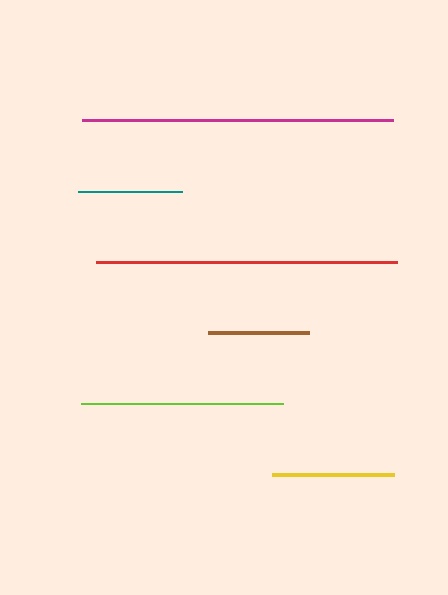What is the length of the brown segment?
The brown segment is approximately 101 pixels long.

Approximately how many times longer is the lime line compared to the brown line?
The lime line is approximately 2.0 times the length of the brown line.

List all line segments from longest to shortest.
From longest to shortest: magenta, red, lime, yellow, teal, brown.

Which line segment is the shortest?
The brown line is the shortest at approximately 101 pixels.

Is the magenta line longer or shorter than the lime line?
The magenta line is longer than the lime line.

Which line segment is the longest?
The magenta line is the longest at approximately 312 pixels.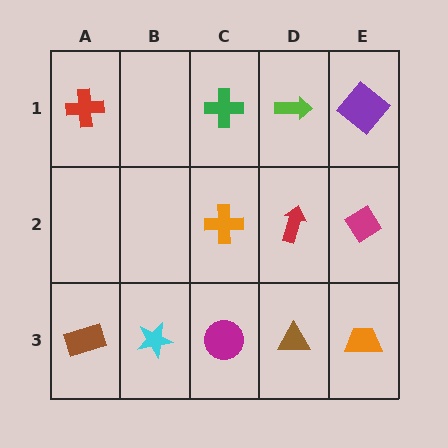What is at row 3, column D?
A brown triangle.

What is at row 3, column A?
A brown rectangle.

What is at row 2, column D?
A red arrow.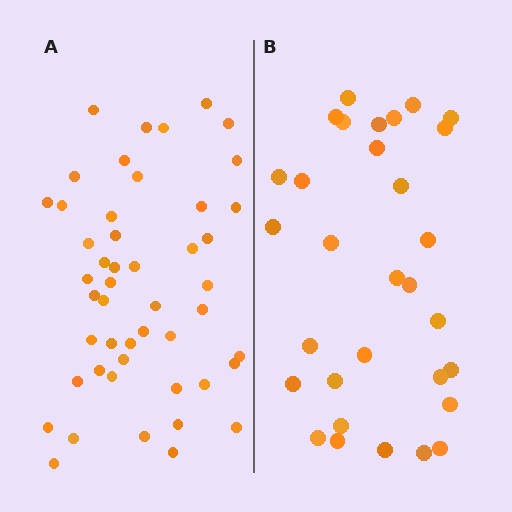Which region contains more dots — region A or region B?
Region A (the left region) has more dots.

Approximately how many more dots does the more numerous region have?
Region A has approximately 15 more dots than region B.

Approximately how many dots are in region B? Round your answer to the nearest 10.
About 30 dots. (The exact count is 31, which rounds to 30.)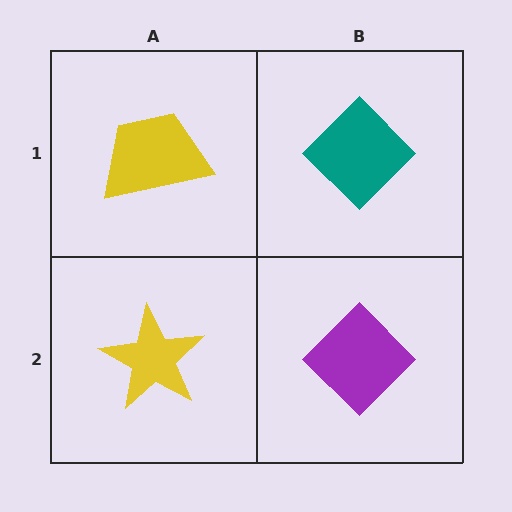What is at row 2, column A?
A yellow star.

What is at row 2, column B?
A purple diamond.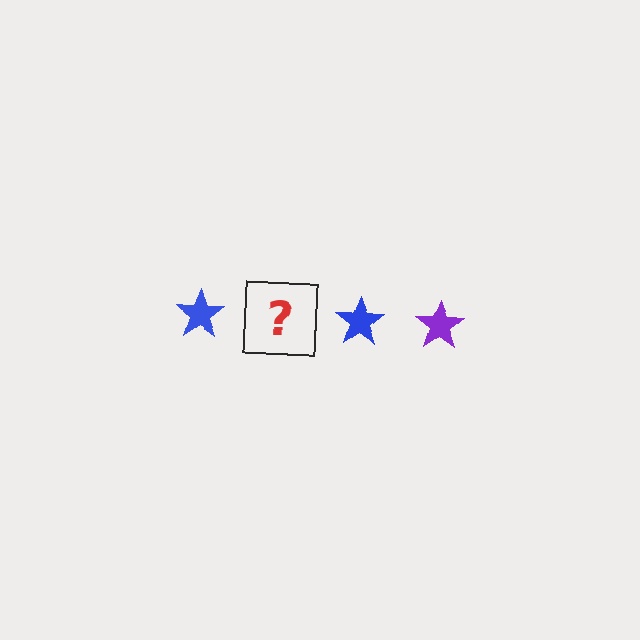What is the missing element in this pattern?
The missing element is a purple star.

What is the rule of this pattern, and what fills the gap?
The rule is that the pattern cycles through blue, purple stars. The gap should be filled with a purple star.